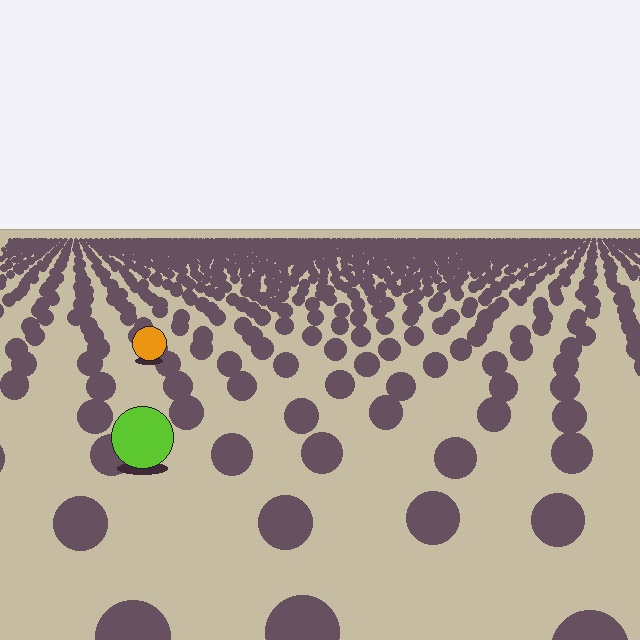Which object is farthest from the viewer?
The orange circle is farthest from the viewer. It appears smaller and the ground texture around it is denser.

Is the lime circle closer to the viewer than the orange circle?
Yes. The lime circle is closer — you can tell from the texture gradient: the ground texture is coarser near it.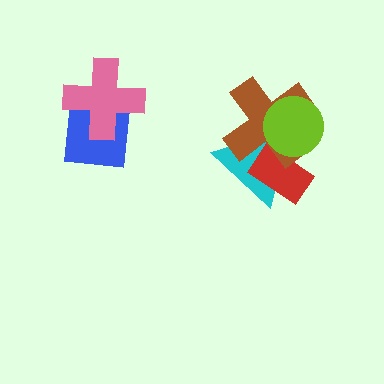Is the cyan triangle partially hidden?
Yes, it is partially covered by another shape.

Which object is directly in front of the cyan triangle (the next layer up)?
The red rectangle is directly in front of the cyan triangle.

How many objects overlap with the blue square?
1 object overlaps with the blue square.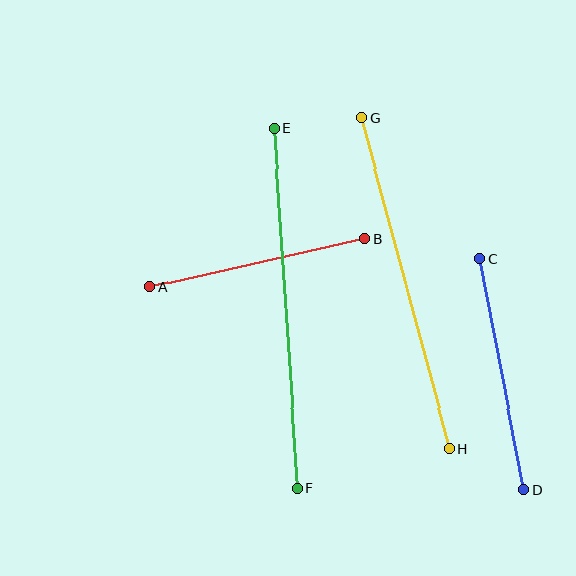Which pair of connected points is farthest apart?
Points E and F are farthest apart.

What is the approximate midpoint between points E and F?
The midpoint is at approximately (286, 308) pixels.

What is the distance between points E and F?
The distance is approximately 361 pixels.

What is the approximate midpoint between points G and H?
The midpoint is at approximately (405, 283) pixels.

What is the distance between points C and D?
The distance is approximately 235 pixels.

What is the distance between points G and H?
The distance is approximately 342 pixels.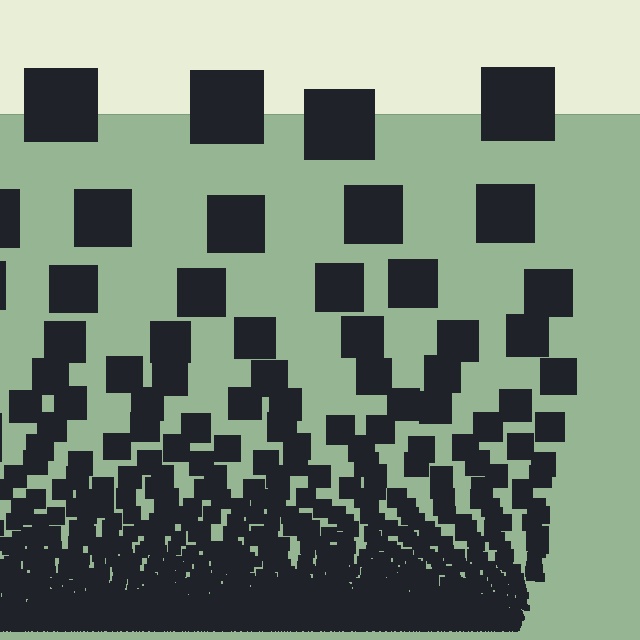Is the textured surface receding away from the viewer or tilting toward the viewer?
The surface appears to tilt toward the viewer. Texture elements get larger and sparser toward the top.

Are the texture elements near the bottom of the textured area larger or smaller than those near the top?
Smaller. The gradient is inverted — elements near the bottom are smaller and denser.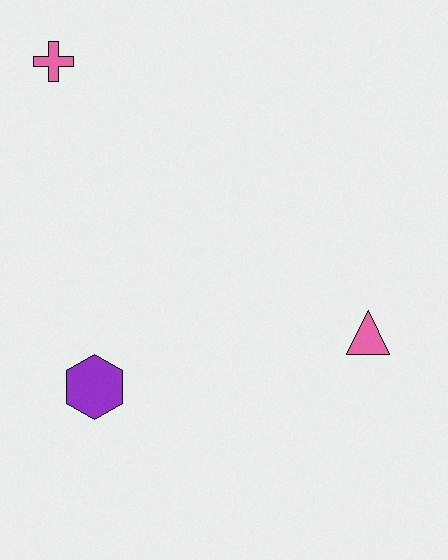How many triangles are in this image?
There is 1 triangle.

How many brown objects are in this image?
There are no brown objects.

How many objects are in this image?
There are 3 objects.